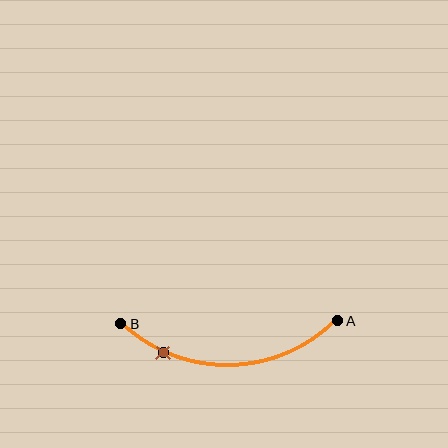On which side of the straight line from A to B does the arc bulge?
The arc bulges below the straight line connecting A and B.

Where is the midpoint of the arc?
The arc midpoint is the point on the curve farthest from the straight line joining A and B. It sits below that line.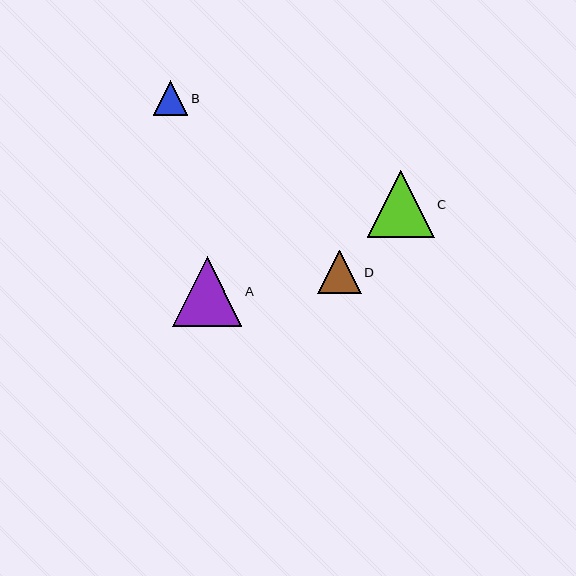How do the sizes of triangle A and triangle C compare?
Triangle A and triangle C are approximately the same size.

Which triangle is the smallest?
Triangle B is the smallest with a size of approximately 35 pixels.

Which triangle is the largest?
Triangle A is the largest with a size of approximately 69 pixels.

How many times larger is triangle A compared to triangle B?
Triangle A is approximately 2.0 times the size of triangle B.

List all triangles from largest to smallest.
From largest to smallest: A, C, D, B.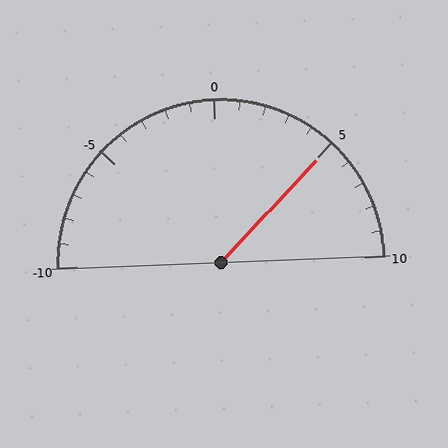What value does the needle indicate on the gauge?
The needle indicates approximately 5.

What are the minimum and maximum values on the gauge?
The gauge ranges from -10 to 10.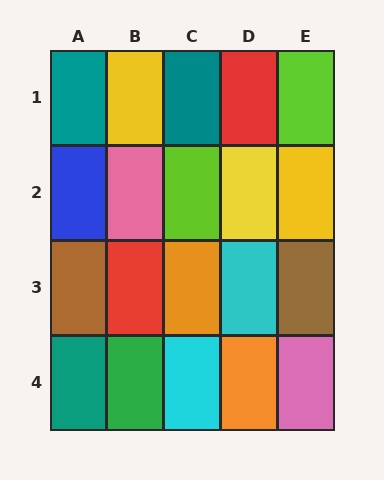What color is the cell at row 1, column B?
Yellow.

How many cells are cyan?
2 cells are cyan.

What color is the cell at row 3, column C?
Orange.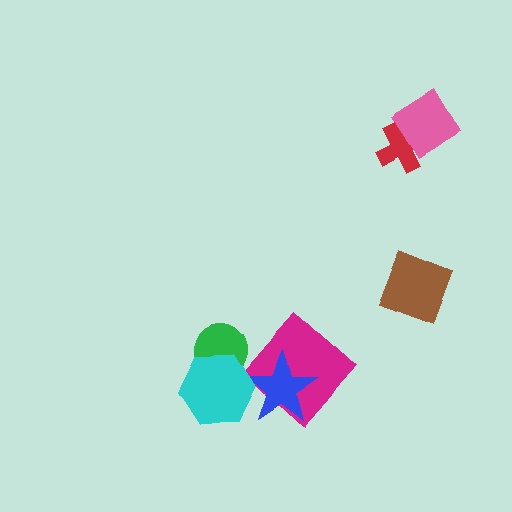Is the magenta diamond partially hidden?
Yes, it is partially covered by another shape.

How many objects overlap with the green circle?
1 object overlaps with the green circle.